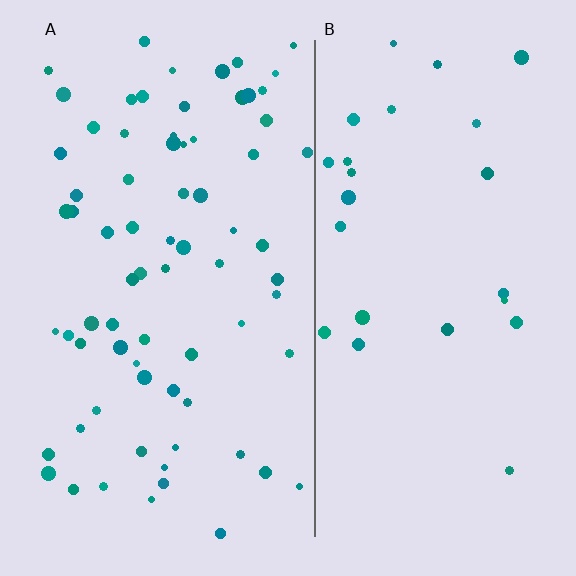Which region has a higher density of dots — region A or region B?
A (the left).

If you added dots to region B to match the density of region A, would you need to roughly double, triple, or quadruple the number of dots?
Approximately triple.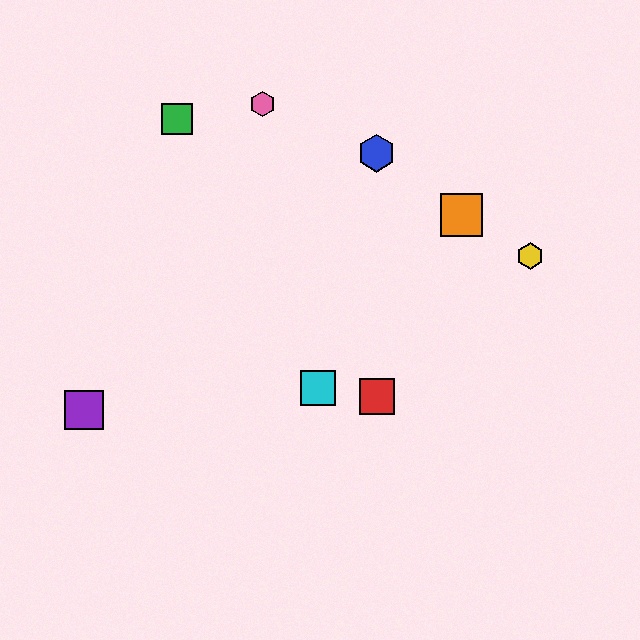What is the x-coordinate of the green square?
The green square is at x≈177.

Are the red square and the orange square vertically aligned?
No, the red square is at x≈377 and the orange square is at x≈461.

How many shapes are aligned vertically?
2 shapes (the red square, the blue hexagon) are aligned vertically.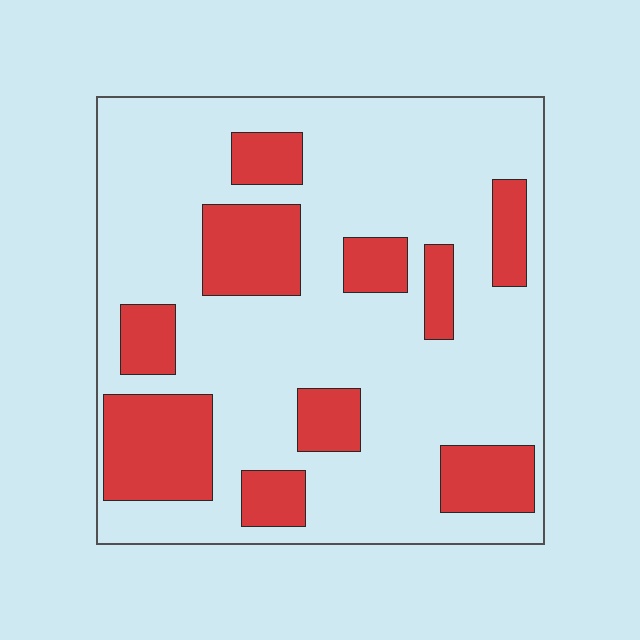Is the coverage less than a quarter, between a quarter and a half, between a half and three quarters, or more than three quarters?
Between a quarter and a half.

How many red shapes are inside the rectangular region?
10.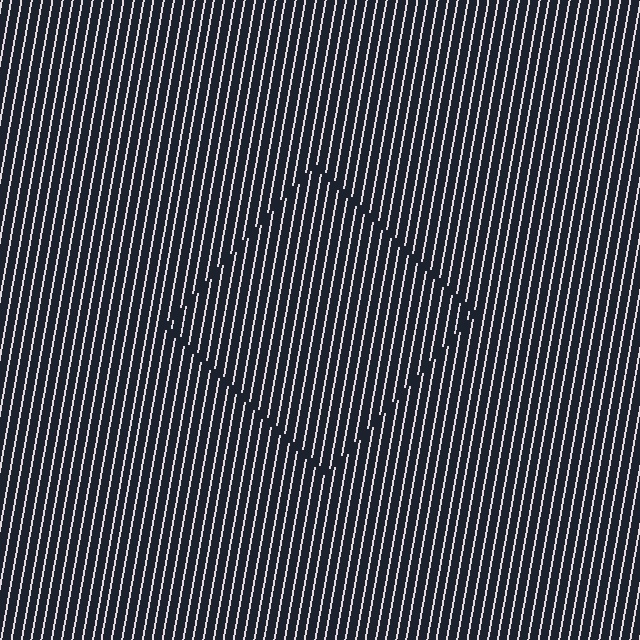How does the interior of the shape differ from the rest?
The interior of the shape contains the same grating, shifted by half a period — the contour is defined by the phase discontinuity where line-ends from the inner and outer gratings abut.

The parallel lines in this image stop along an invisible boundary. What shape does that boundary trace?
An illusory square. The interior of the shape contains the same grating, shifted by half a period — the contour is defined by the phase discontinuity where line-ends from the inner and outer gratings abut.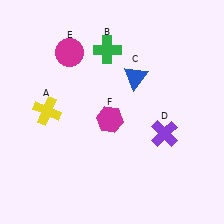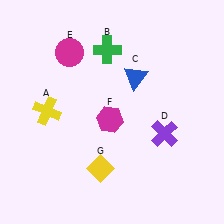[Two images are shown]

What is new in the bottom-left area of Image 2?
A yellow diamond (G) was added in the bottom-left area of Image 2.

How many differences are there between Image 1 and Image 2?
There is 1 difference between the two images.